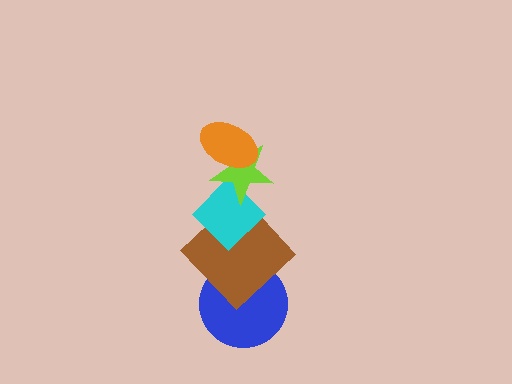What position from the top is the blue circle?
The blue circle is 5th from the top.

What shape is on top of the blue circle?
The brown diamond is on top of the blue circle.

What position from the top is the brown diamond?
The brown diamond is 4th from the top.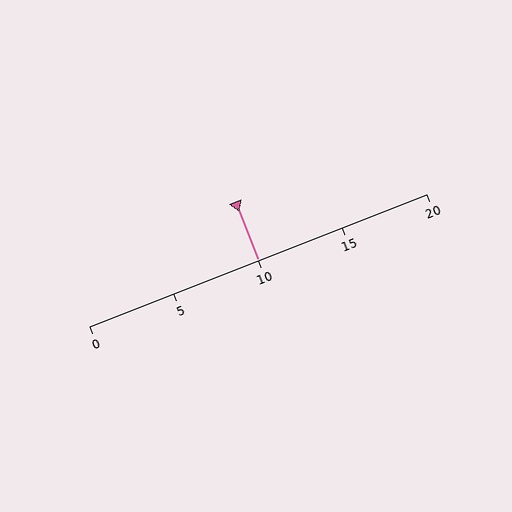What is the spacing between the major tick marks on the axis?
The major ticks are spaced 5 apart.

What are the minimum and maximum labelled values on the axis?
The axis runs from 0 to 20.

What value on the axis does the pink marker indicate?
The marker indicates approximately 10.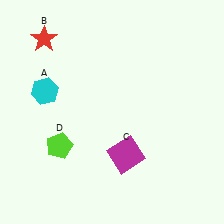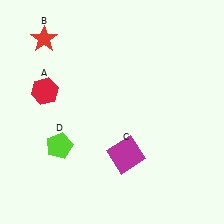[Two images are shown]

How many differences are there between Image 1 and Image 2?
There is 1 difference between the two images.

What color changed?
The hexagon (A) changed from cyan in Image 1 to red in Image 2.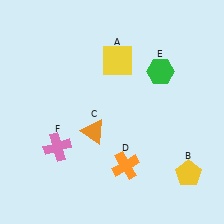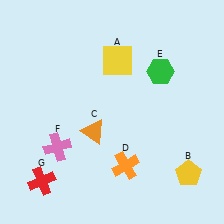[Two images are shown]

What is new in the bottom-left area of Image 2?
A red cross (G) was added in the bottom-left area of Image 2.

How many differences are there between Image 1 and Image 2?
There is 1 difference between the two images.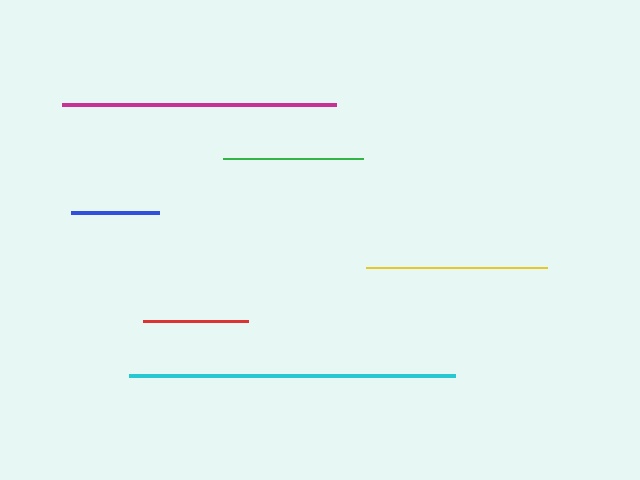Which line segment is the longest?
The cyan line is the longest at approximately 326 pixels.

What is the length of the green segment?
The green segment is approximately 139 pixels long.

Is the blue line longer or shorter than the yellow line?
The yellow line is longer than the blue line.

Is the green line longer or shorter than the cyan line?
The cyan line is longer than the green line.